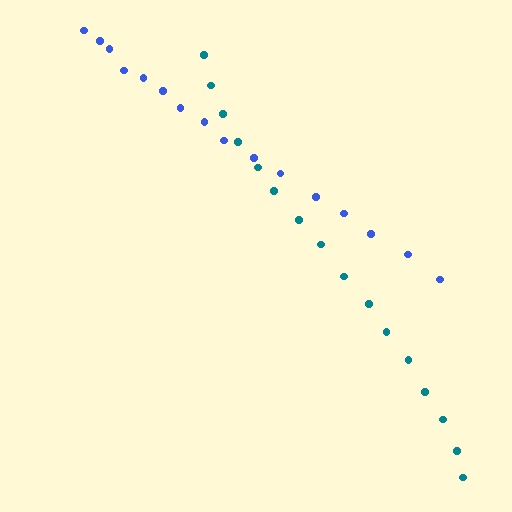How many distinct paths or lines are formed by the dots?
There are 2 distinct paths.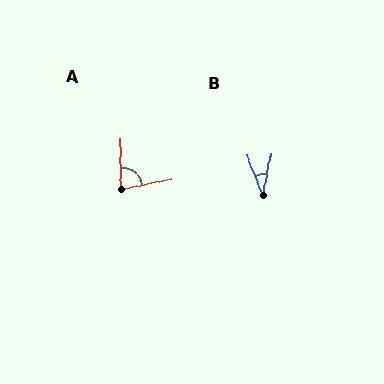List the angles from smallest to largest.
B (32°), A (79°).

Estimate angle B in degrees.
Approximately 32 degrees.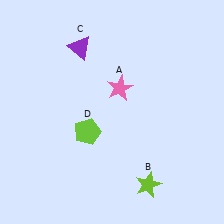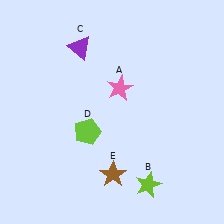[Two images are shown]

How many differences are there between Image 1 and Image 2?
There is 1 difference between the two images.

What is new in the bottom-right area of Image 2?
A brown star (E) was added in the bottom-right area of Image 2.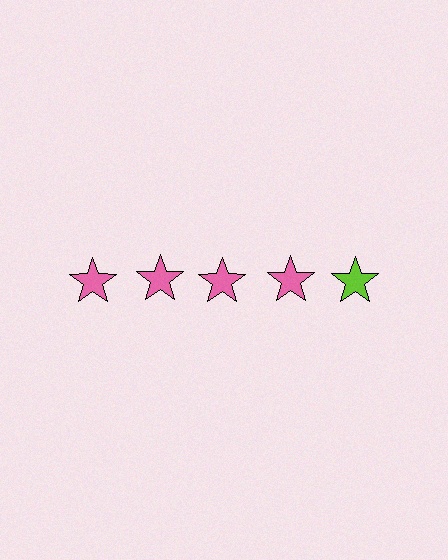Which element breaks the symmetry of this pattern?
The lime star in the top row, rightmost column breaks the symmetry. All other shapes are pink stars.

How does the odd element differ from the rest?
It has a different color: lime instead of pink.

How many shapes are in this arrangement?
There are 5 shapes arranged in a grid pattern.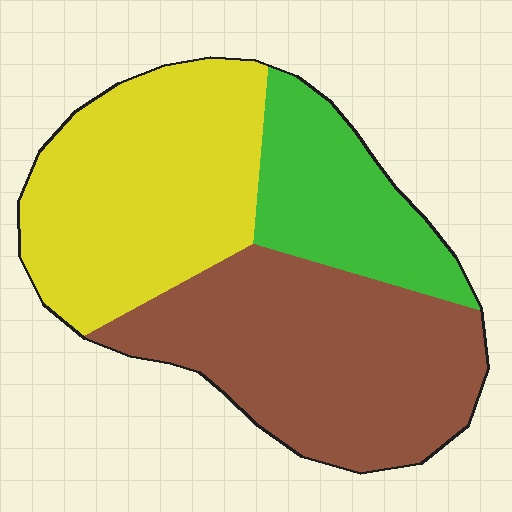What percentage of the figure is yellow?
Yellow covers roughly 40% of the figure.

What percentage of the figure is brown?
Brown takes up about two fifths (2/5) of the figure.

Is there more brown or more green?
Brown.